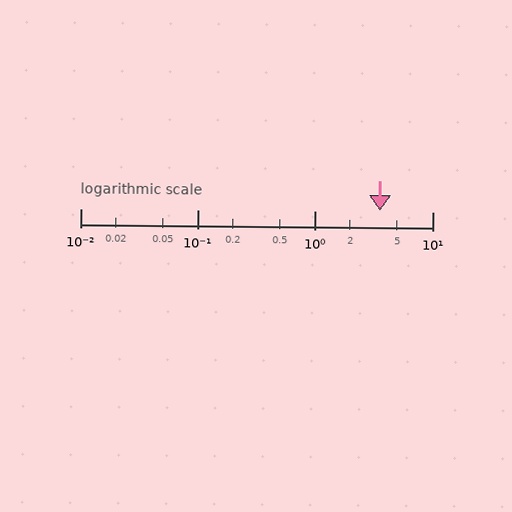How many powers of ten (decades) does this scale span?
The scale spans 3 decades, from 0.01 to 10.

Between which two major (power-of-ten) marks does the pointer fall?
The pointer is between 1 and 10.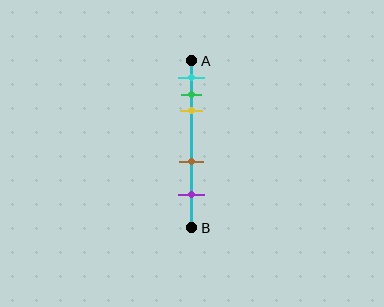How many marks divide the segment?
There are 5 marks dividing the segment.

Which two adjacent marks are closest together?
The green and yellow marks are the closest adjacent pair.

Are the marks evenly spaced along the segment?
No, the marks are not evenly spaced.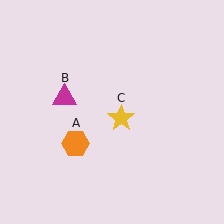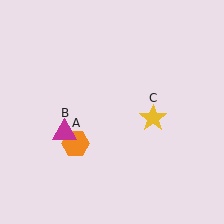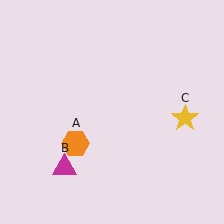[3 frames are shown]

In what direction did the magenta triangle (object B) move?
The magenta triangle (object B) moved down.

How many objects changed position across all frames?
2 objects changed position: magenta triangle (object B), yellow star (object C).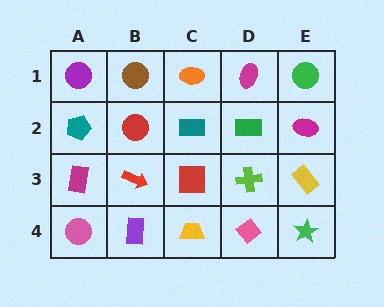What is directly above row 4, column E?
A yellow rectangle.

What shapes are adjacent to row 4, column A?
A magenta rectangle (row 3, column A), a purple rectangle (row 4, column B).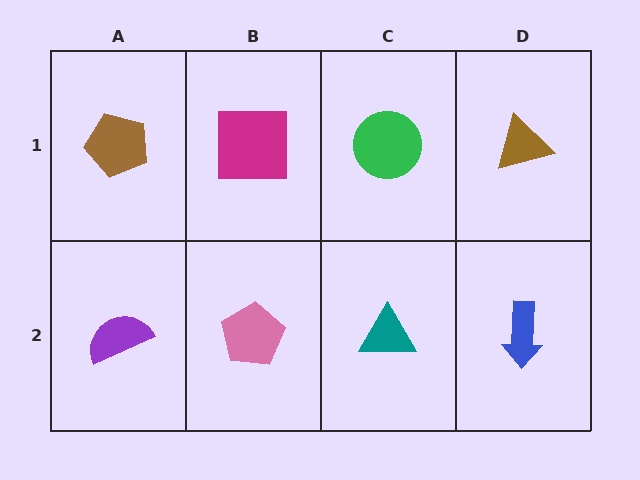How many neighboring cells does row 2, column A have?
2.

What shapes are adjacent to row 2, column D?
A brown triangle (row 1, column D), a teal triangle (row 2, column C).